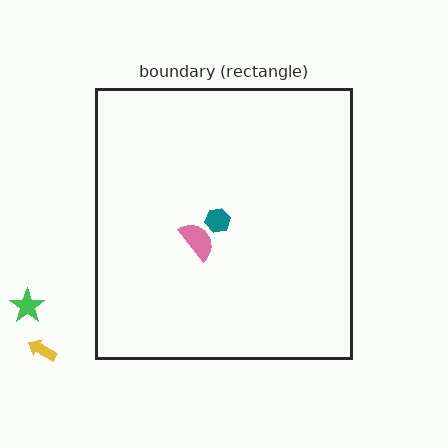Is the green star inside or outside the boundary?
Outside.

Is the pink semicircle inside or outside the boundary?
Inside.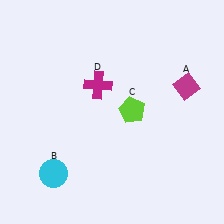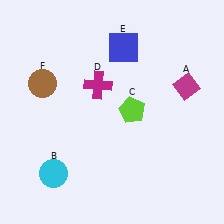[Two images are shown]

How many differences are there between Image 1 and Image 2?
There are 2 differences between the two images.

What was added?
A blue square (E), a brown circle (F) were added in Image 2.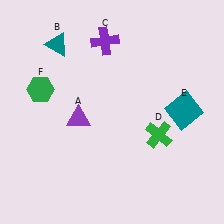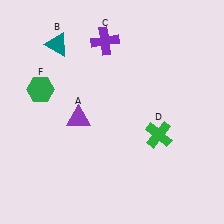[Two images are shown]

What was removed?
The teal square (E) was removed in Image 2.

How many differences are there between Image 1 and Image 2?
There is 1 difference between the two images.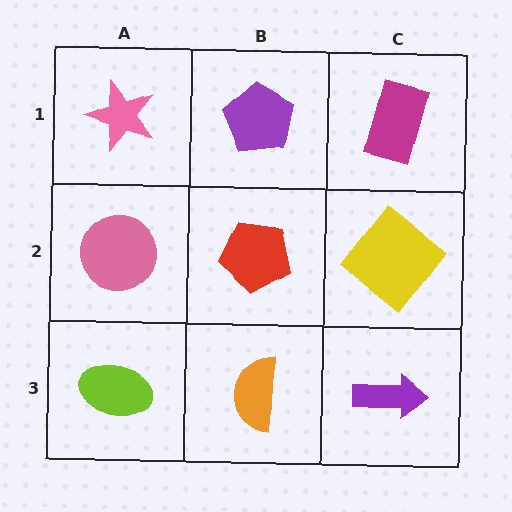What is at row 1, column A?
A pink star.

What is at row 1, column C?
A magenta rectangle.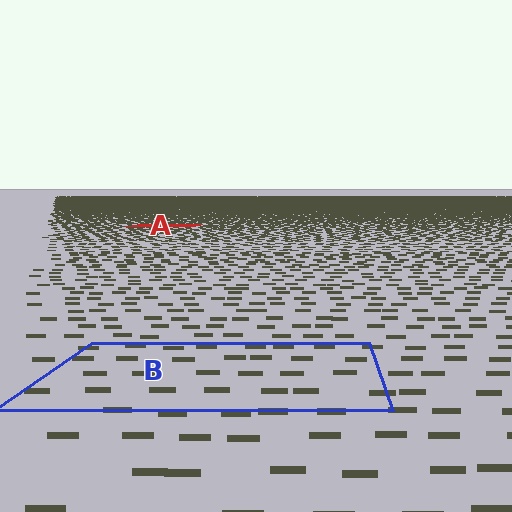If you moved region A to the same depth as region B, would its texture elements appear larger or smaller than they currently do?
They would appear larger. At a closer depth, the same texture elements are projected at a bigger on-screen size.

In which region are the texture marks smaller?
The texture marks are smaller in region A, because it is farther away.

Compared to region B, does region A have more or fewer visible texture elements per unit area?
Region A has more texture elements per unit area — they are packed more densely because it is farther away.